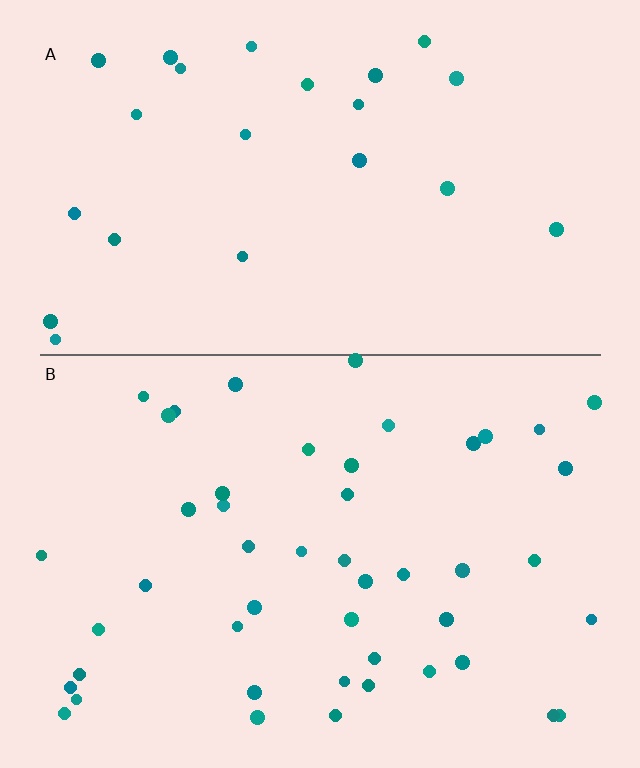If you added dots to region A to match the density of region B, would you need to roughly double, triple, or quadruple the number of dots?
Approximately double.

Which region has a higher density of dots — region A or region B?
B (the bottom).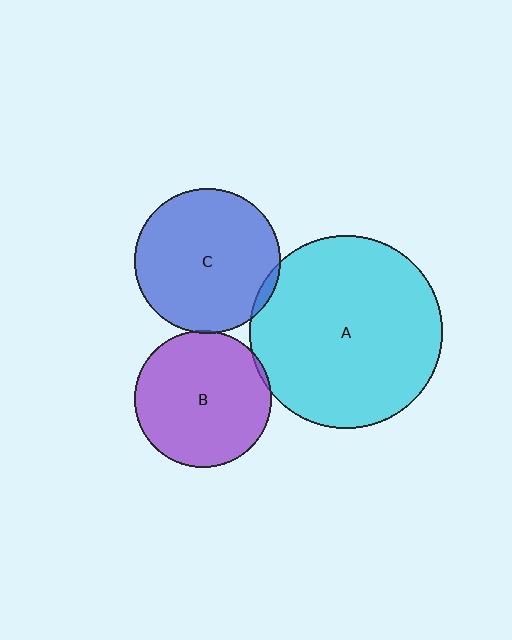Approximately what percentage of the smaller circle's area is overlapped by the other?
Approximately 5%.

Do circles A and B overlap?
Yes.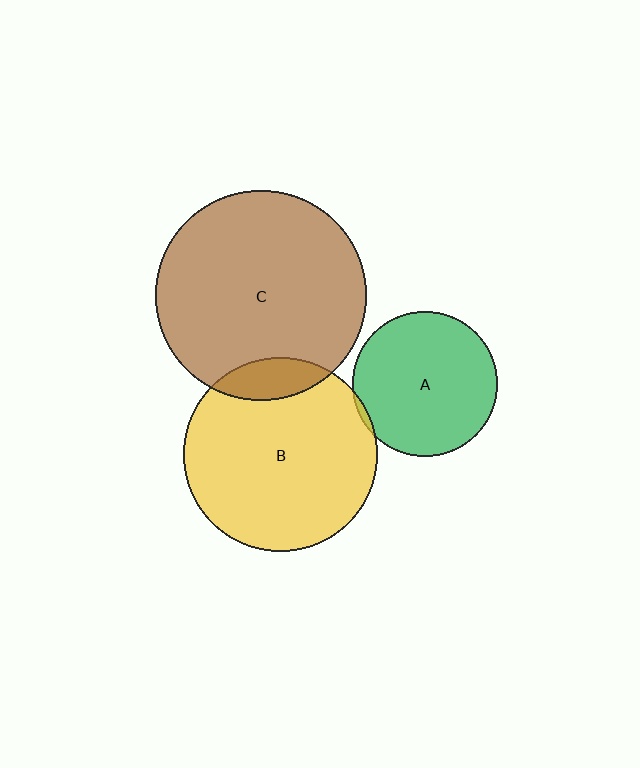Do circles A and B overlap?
Yes.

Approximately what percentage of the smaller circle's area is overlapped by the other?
Approximately 5%.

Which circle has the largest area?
Circle C (brown).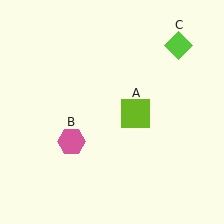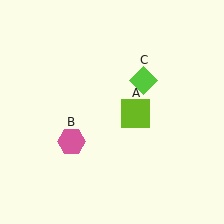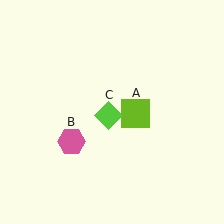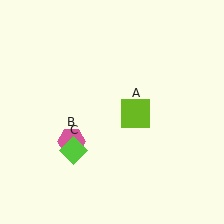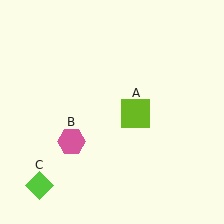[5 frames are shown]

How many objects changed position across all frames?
1 object changed position: lime diamond (object C).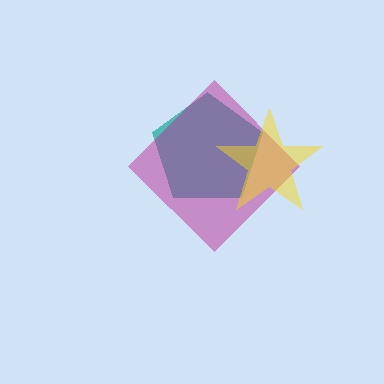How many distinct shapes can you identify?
There are 3 distinct shapes: a teal pentagon, a magenta diamond, a yellow star.